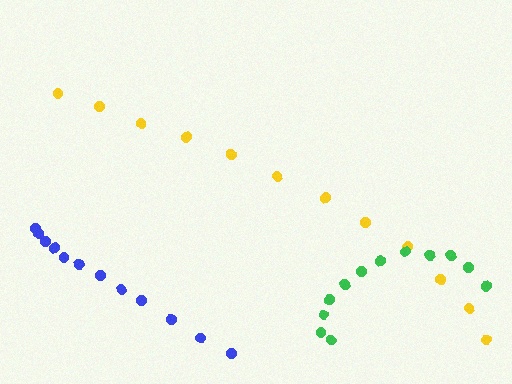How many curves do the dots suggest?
There are 3 distinct paths.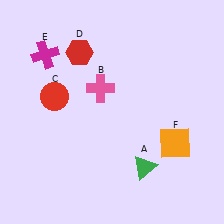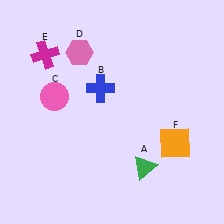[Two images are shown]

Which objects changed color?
B changed from pink to blue. C changed from red to pink. D changed from red to pink.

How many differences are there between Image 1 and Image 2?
There are 3 differences between the two images.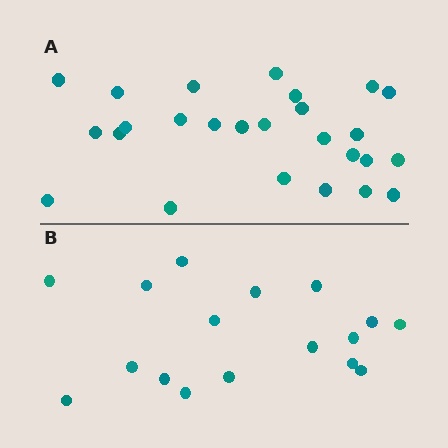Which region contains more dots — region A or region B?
Region A (the top region) has more dots.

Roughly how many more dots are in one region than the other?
Region A has roughly 8 or so more dots than region B.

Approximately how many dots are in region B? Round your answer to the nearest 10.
About 20 dots. (The exact count is 17, which rounds to 20.)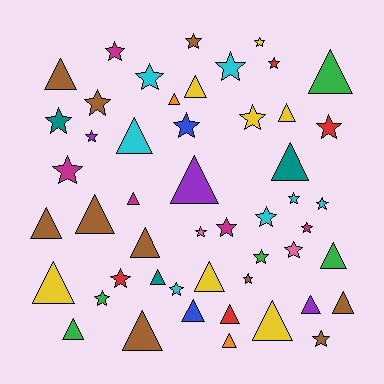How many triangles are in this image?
There are 24 triangles.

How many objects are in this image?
There are 50 objects.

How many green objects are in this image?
There are 5 green objects.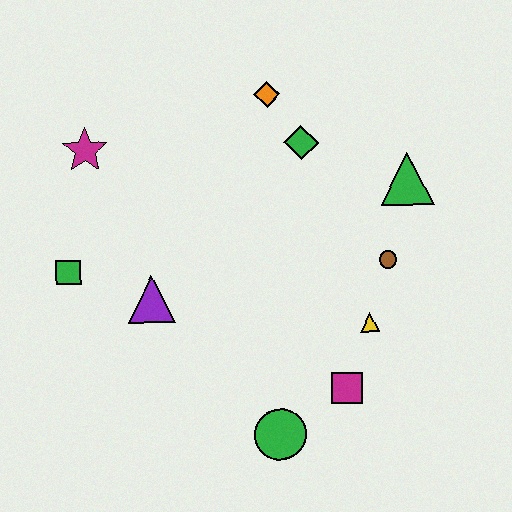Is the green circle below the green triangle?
Yes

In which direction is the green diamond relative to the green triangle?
The green diamond is to the left of the green triangle.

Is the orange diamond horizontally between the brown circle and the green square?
Yes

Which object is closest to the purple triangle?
The green square is closest to the purple triangle.